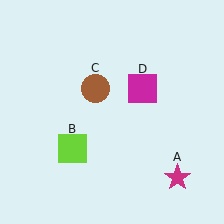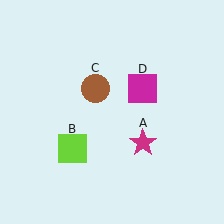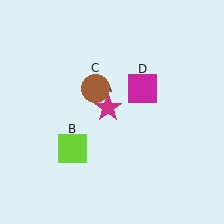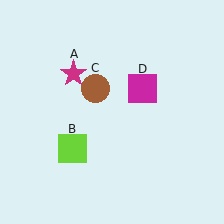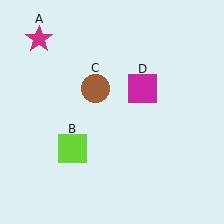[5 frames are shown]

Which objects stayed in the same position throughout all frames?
Lime square (object B) and brown circle (object C) and magenta square (object D) remained stationary.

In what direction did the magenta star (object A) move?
The magenta star (object A) moved up and to the left.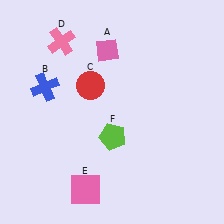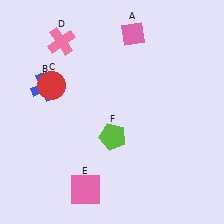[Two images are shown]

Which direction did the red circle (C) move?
The red circle (C) moved left.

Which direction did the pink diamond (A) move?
The pink diamond (A) moved right.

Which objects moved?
The objects that moved are: the pink diamond (A), the red circle (C).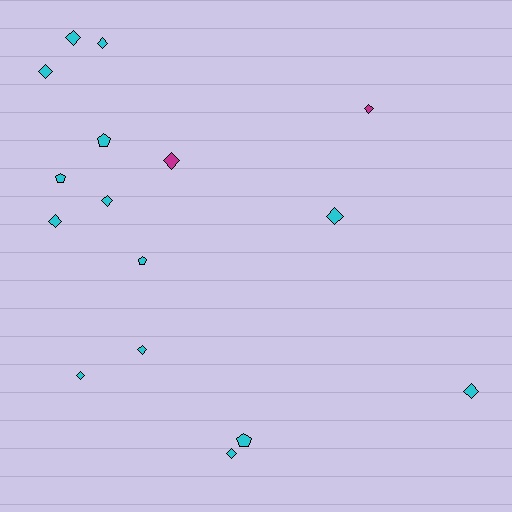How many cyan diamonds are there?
There are 10 cyan diamonds.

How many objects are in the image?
There are 16 objects.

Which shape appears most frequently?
Diamond, with 12 objects.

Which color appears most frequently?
Cyan, with 14 objects.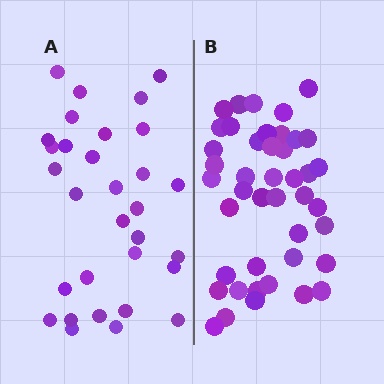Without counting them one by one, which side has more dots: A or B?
Region B (the right region) has more dots.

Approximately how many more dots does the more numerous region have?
Region B has roughly 12 or so more dots than region A.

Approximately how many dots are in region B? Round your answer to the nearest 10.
About 40 dots. (The exact count is 43, which rounds to 40.)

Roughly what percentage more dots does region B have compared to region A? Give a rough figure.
About 40% more.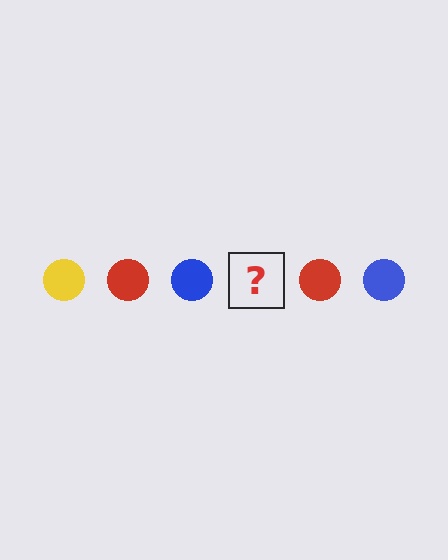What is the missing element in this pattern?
The missing element is a yellow circle.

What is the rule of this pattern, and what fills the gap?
The rule is that the pattern cycles through yellow, red, blue circles. The gap should be filled with a yellow circle.